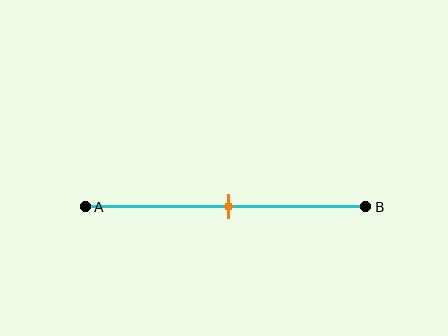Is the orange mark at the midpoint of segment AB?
Yes, the mark is approximately at the midpoint.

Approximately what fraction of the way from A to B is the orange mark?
The orange mark is approximately 50% of the way from A to B.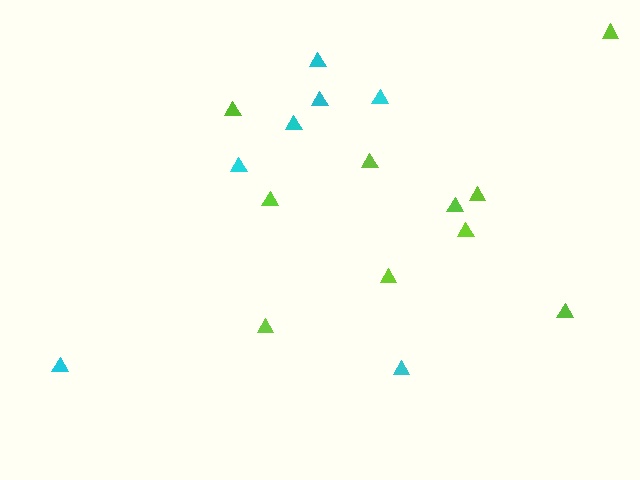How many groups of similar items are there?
There are 2 groups: one group of lime triangles (10) and one group of cyan triangles (7).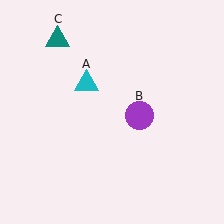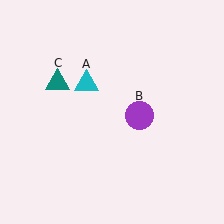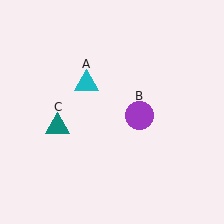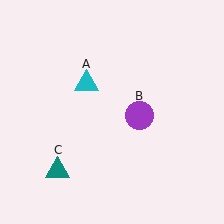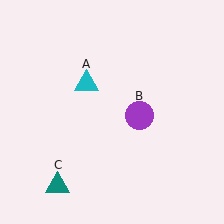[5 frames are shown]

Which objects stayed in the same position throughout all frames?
Cyan triangle (object A) and purple circle (object B) remained stationary.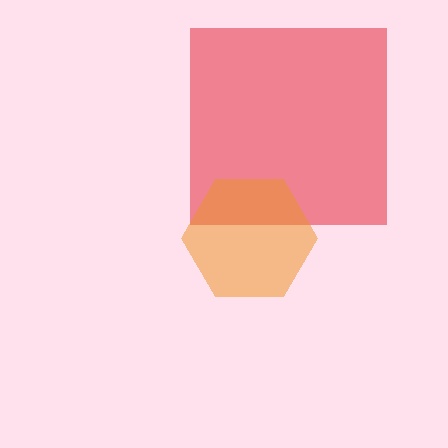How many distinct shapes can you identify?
There are 2 distinct shapes: a red square, an orange hexagon.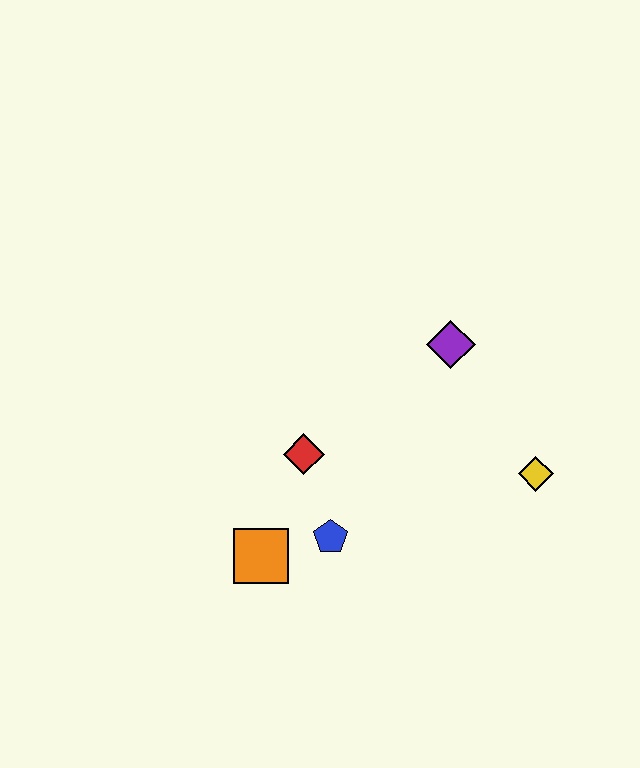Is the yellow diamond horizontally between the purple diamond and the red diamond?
No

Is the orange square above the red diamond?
No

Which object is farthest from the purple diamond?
The orange square is farthest from the purple diamond.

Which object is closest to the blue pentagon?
The orange square is closest to the blue pentagon.